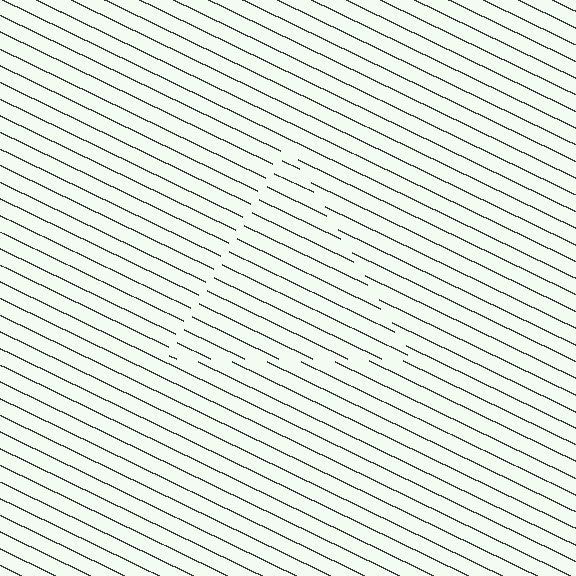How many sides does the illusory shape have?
3 sides — the line-ends trace a triangle.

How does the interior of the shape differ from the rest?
The interior of the shape contains the same grating, shifted by half a period — the contour is defined by the phase discontinuity where line-ends from the inner and outer gratings abut.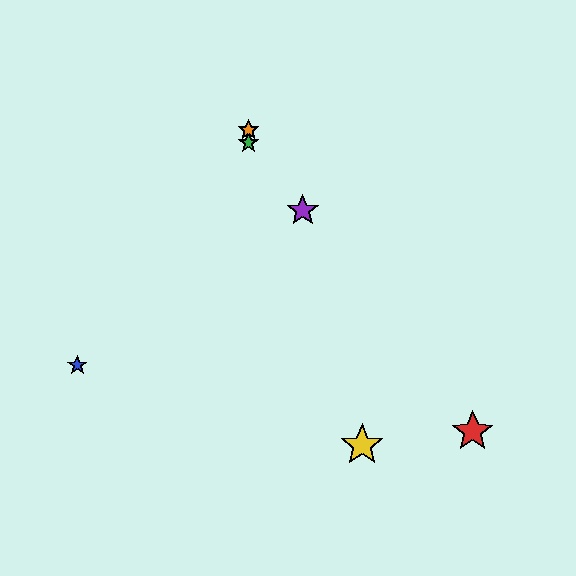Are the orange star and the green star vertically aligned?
Yes, both are at x≈249.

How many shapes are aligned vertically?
2 shapes (the green star, the orange star) are aligned vertically.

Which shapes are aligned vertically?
The green star, the orange star are aligned vertically.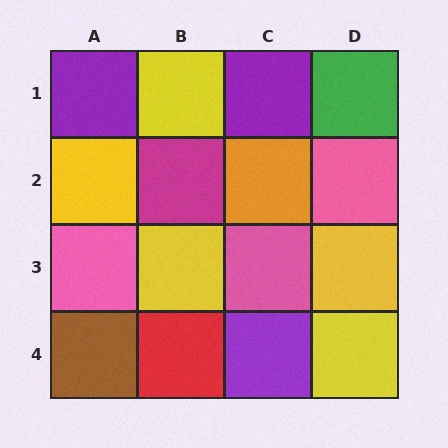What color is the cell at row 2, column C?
Orange.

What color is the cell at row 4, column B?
Red.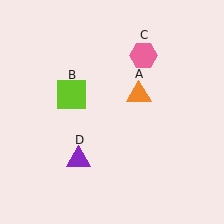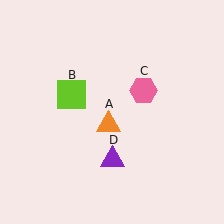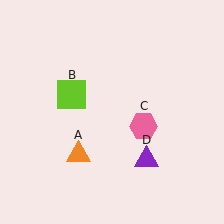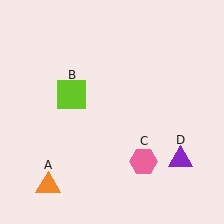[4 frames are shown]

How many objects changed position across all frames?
3 objects changed position: orange triangle (object A), pink hexagon (object C), purple triangle (object D).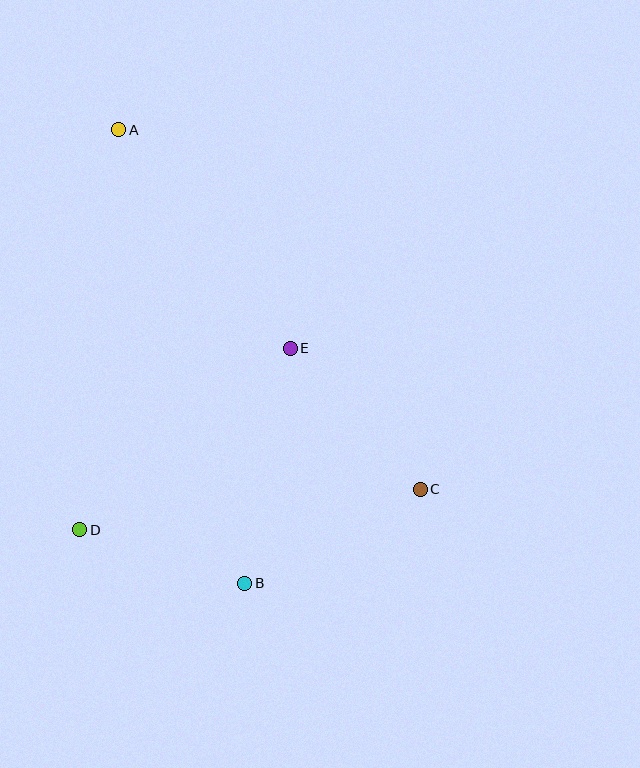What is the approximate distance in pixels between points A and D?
The distance between A and D is approximately 402 pixels.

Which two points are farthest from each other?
Points A and B are farthest from each other.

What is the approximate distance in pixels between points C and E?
The distance between C and E is approximately 192 pixels.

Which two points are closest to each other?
Points B and D are closest to each other.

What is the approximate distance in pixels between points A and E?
The distance between A and E is approximately 278 pixels.